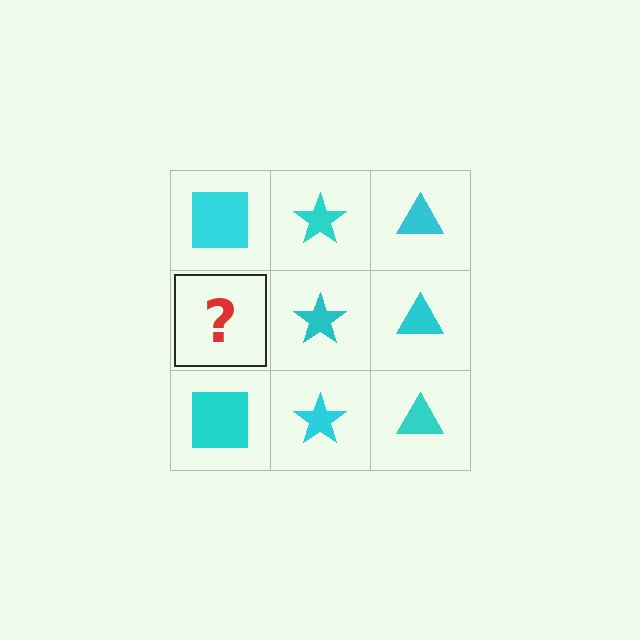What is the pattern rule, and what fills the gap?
The rule is that each column has a consistent shape. The gap should be filled with a cyan square.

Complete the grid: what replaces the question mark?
The question mark should be replaced with a cyan square.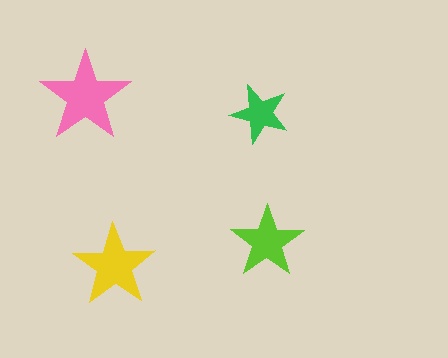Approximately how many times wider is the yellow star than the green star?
About 1.5 times wider.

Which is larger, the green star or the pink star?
The pink one.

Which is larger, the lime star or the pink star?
The pink one.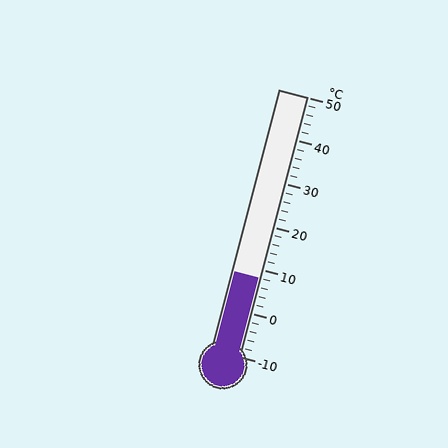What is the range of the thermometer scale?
The thermometer scale ranges from -10°C to 50°C.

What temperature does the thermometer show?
The thermometer shows approximately 8°C.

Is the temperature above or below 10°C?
The temperature is below 10°C.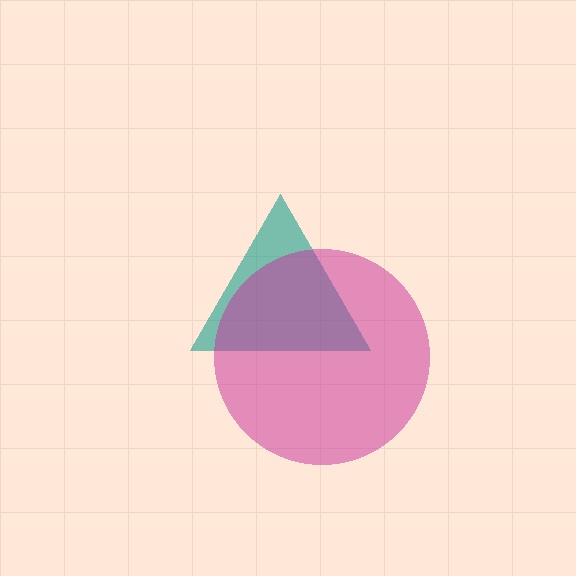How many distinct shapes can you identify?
There are 2 distinct shapes: a teal triangle, a magenta circle.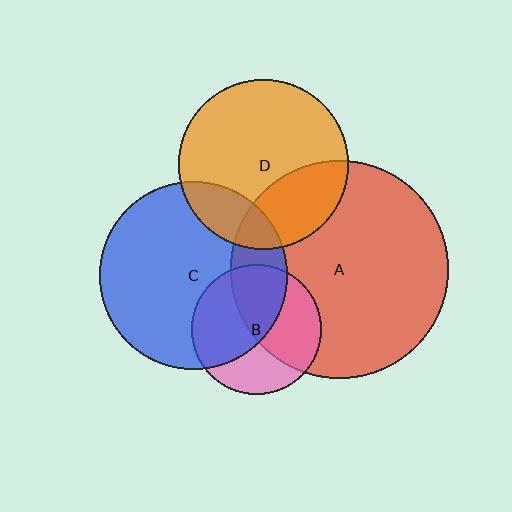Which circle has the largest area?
Circle A (red).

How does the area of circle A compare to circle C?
Approximately 1.3 times.